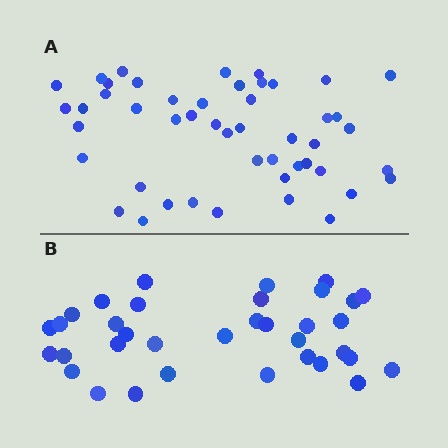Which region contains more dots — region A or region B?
Region A (the top region) has more dots.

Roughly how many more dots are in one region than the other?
Region A has approximately 15 more dots than region B.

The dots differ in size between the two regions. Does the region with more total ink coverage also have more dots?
No. Region B has more total ink coverage because its dots are larger, but region A actually contains more individual dots. Total area can be misleading — the number of items is what matters here.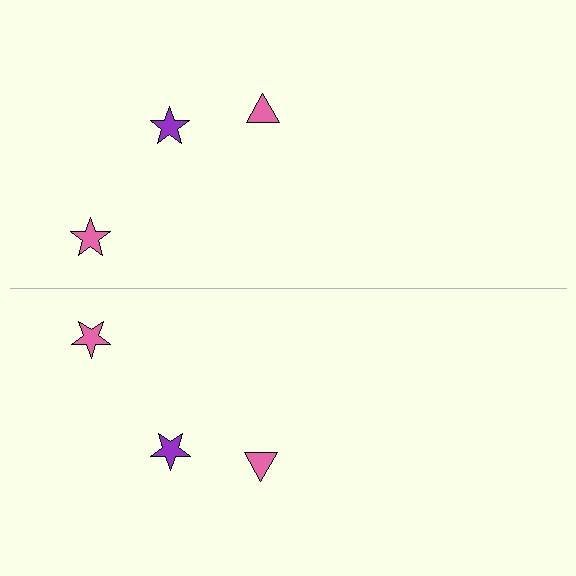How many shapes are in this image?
There are 6 shapes in this image.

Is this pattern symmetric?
Yes, this pattern has bilateral (reflection) symmetry.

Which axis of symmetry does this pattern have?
The pattern has a horizontal axis of symmetry running through the center of the image.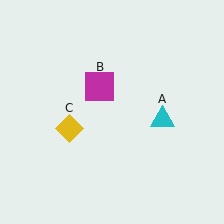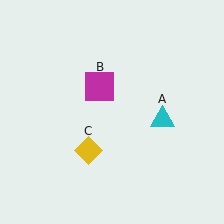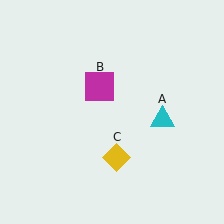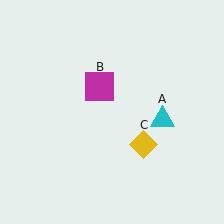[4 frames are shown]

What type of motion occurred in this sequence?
The yellow diamond (object C) rotated counterclockwise around the center of the scene.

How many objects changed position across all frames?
1 object changed position: yellow diamond (object C).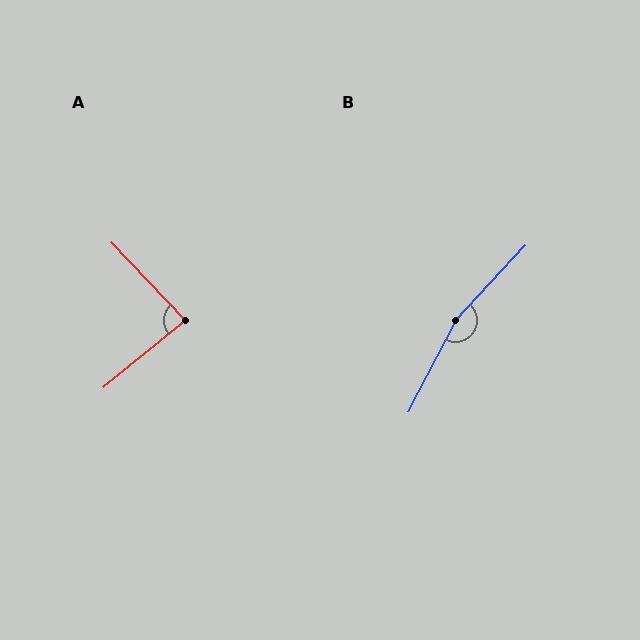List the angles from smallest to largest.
A (86°), B (164°).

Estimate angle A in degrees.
Approximately 86 degrees.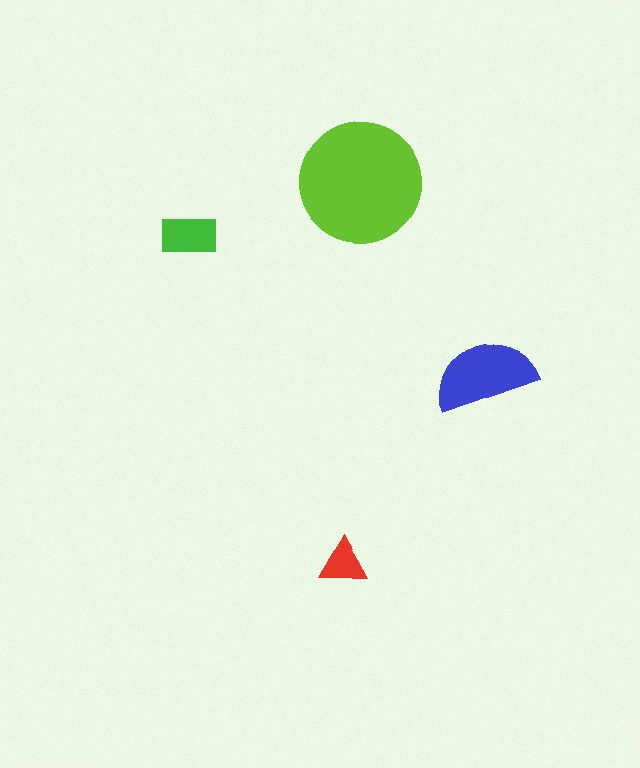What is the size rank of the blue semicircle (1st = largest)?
2nd.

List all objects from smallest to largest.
The red triangle, the green rectangle, the blue semicircle, the lime circle.